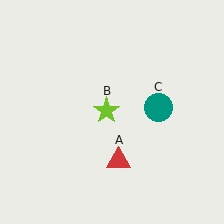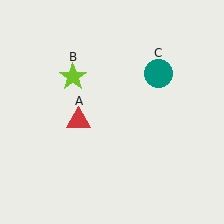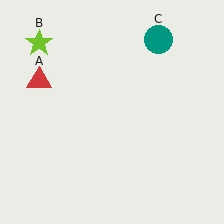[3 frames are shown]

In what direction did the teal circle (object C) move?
The teal circle (object C) moved up.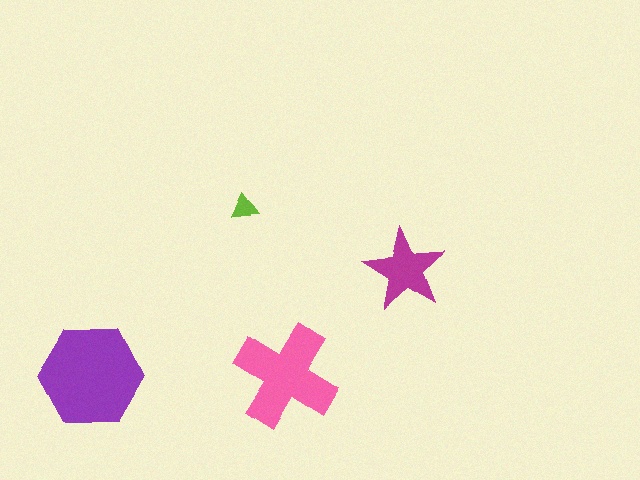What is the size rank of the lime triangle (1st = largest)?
4th.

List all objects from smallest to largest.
The lime triangle, the magenta star, the pink cross, the purple hexagon.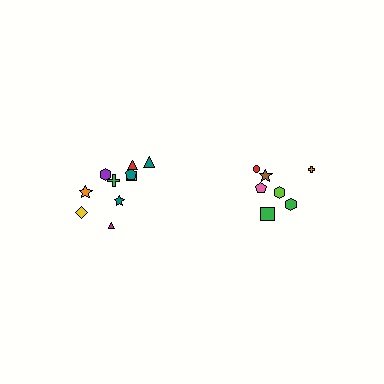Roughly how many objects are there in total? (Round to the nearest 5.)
Roughly 15 objects in total.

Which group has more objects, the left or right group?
The left group.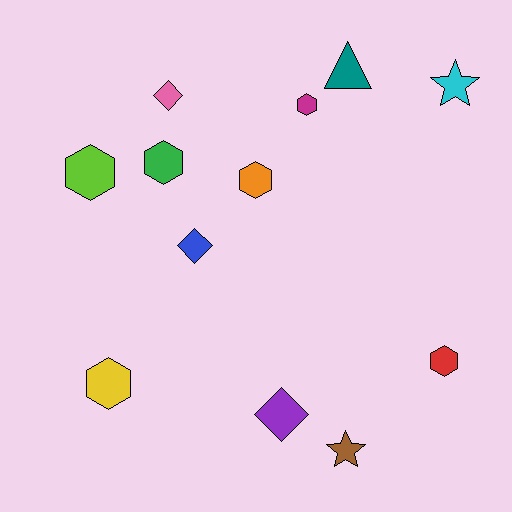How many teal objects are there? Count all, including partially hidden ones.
There is 1 teal object.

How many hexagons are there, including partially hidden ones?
There are 6 hexagons.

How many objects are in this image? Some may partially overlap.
There are 12 objects.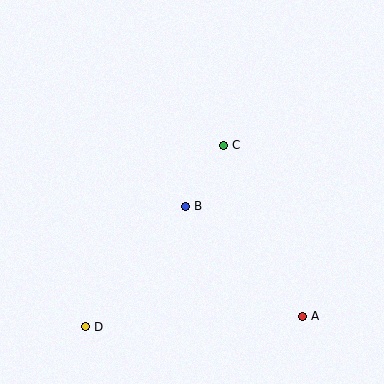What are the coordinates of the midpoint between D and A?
The midpoint between D and A is at (194, 322).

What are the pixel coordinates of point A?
Point A is at (303, 316).